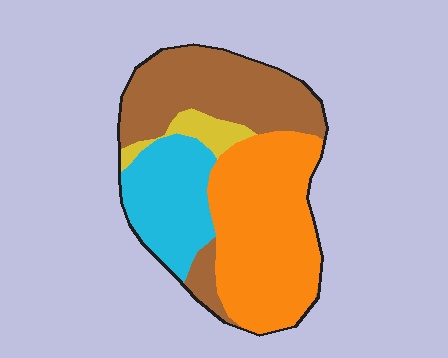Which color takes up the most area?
Orange, at roughly 40%.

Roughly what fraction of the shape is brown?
Brown covers 33% of the shape.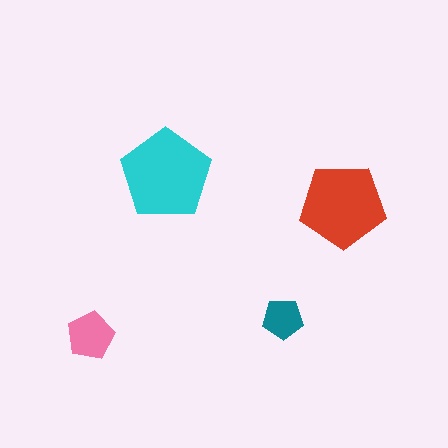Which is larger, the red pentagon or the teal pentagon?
The red one.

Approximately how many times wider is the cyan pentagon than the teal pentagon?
About 2 times wider.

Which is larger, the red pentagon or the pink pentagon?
The red one.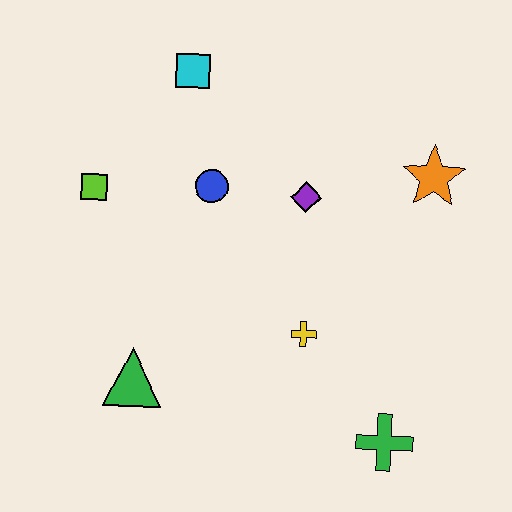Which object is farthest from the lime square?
The green cross is farthest from the lime square.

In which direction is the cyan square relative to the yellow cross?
The cyan square is above the yellow cross.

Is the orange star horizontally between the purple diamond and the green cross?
No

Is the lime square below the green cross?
No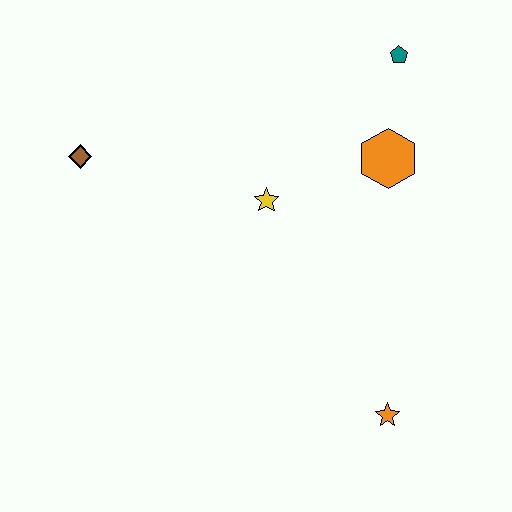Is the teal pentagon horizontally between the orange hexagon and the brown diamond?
No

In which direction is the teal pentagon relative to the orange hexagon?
The teal pentagon is above the orange hexagon.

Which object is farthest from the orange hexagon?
The brown diamond is farthest from the orange hexagon.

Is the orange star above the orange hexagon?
No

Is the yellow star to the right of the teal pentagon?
No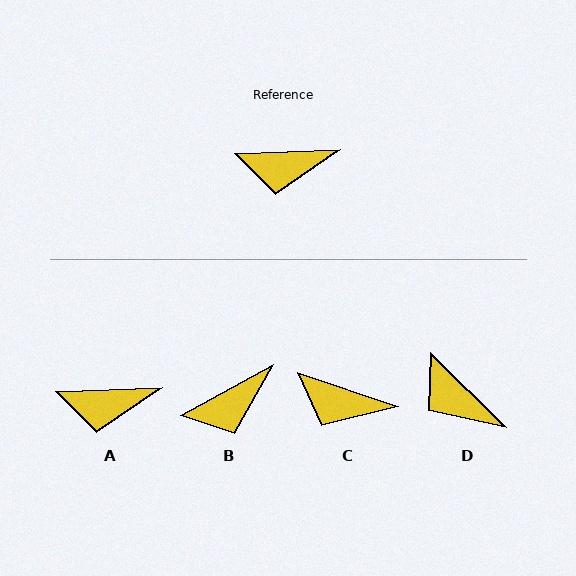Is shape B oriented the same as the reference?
No, it is off by about 26 degrees.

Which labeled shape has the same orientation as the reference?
A.